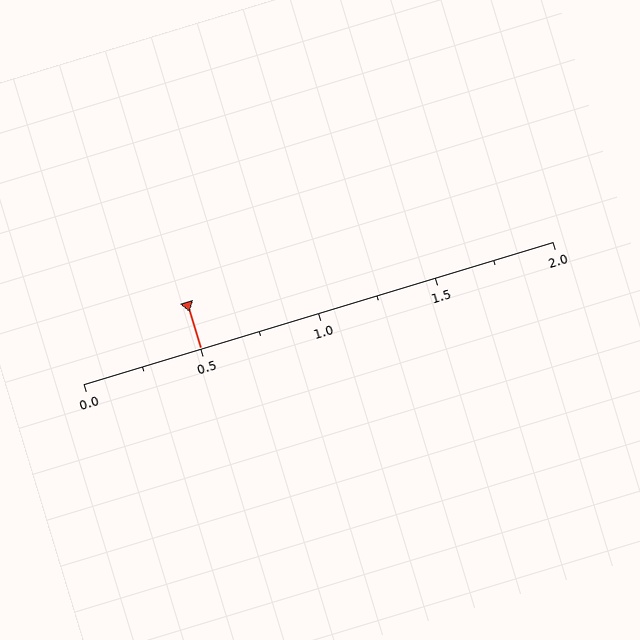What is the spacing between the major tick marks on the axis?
The major ticks are spaced 0.5 apart.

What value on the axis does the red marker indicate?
The marker indicates approximately 0.5.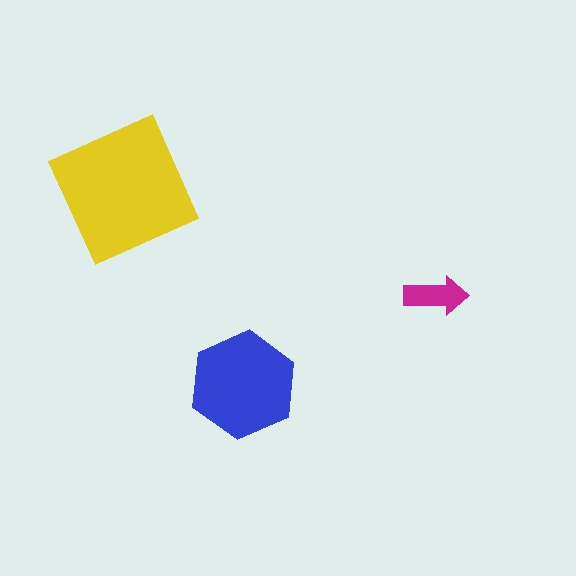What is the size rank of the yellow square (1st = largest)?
1st.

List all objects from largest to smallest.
The yellow square, the blue hexagon, the magenta arrow.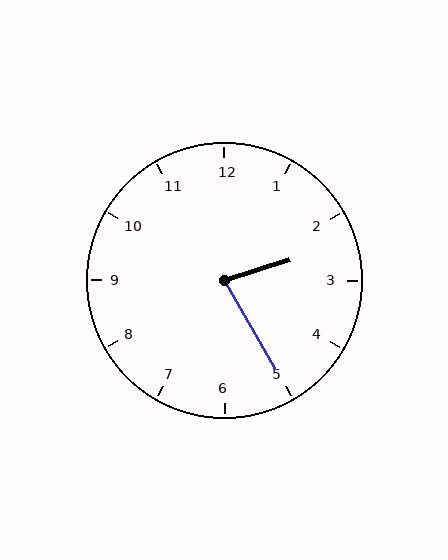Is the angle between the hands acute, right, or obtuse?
It is acute.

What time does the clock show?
2:25.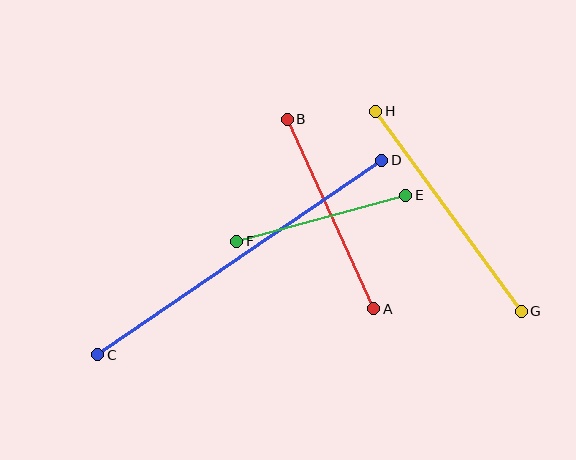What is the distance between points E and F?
The distance is approximately 175 pixels.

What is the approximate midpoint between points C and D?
The midpoint is at approximately (240, 257) pixels.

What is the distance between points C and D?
The distance is approximately 344 pixels.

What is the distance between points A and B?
The distance is approximately 209 pixels.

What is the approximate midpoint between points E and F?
The midpoint is at approximately (321, 218) pixels.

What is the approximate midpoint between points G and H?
The midpoint is at approximately (449, 211) pixels.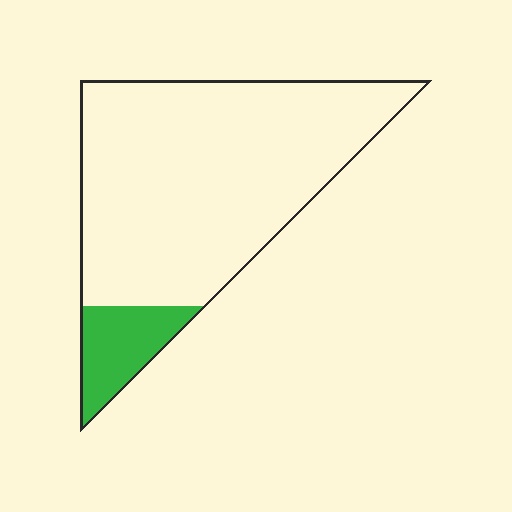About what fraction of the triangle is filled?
About one eighth (1/8).